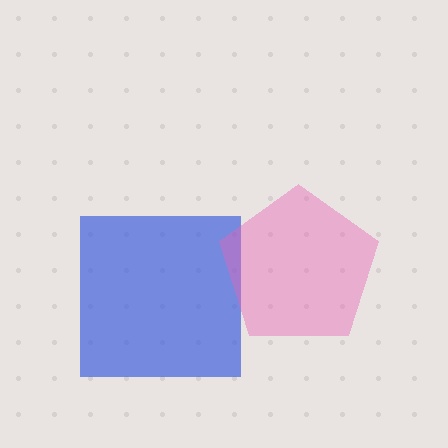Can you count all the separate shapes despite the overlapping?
Yes, there are 2 separate shapes.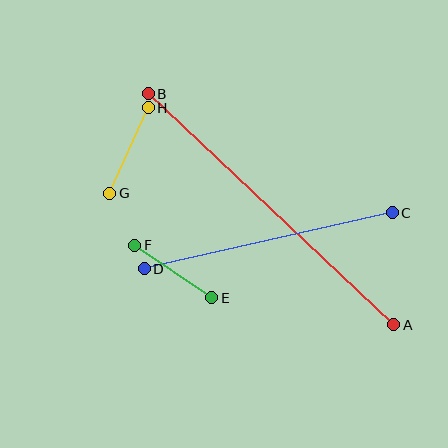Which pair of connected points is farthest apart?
Points A and B are farthest apart.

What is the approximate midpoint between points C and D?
The midpoint is at approximately (268, 241) pixels.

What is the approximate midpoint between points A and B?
The midpoint is at approximately (271, 209) pixels.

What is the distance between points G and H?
The distance is approximately 94 pixels.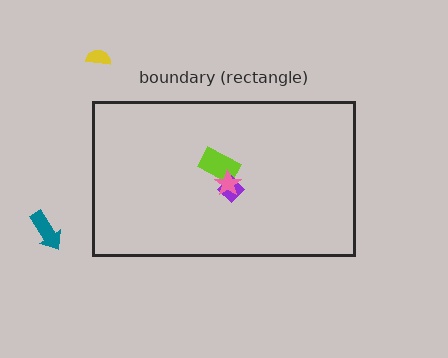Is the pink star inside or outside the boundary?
Inside.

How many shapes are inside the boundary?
3 inside, 2 outside.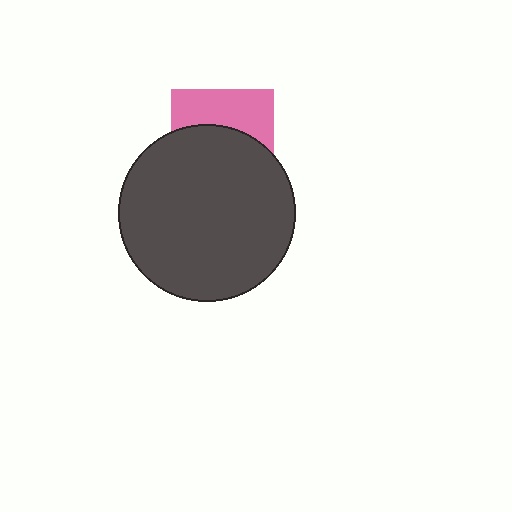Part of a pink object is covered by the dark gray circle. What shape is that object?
It is a square.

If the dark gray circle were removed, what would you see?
You would see the complete pink square.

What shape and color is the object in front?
The object in front is a dark gray circle.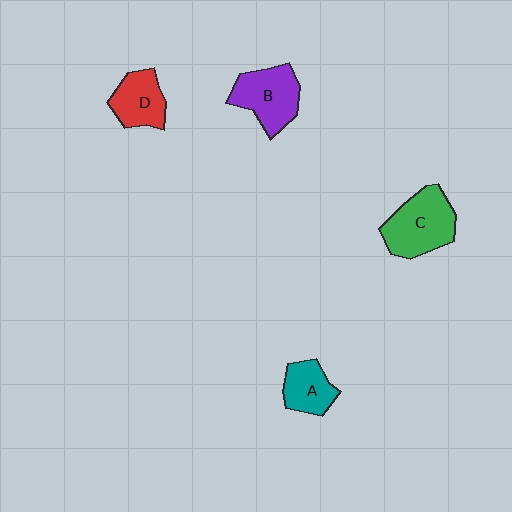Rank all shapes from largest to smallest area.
From largest to smallest: C (green), B (purple), D (red), A (teal).